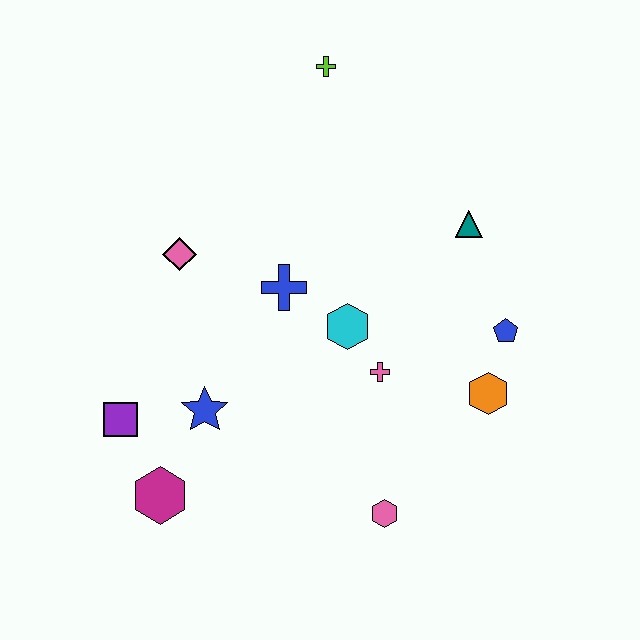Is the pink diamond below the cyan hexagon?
No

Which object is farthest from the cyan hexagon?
The lime cross is farthest from the cyan hexagon.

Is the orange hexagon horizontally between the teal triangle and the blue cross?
No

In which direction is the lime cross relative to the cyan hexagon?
The lime cross is above the cyan hexagon.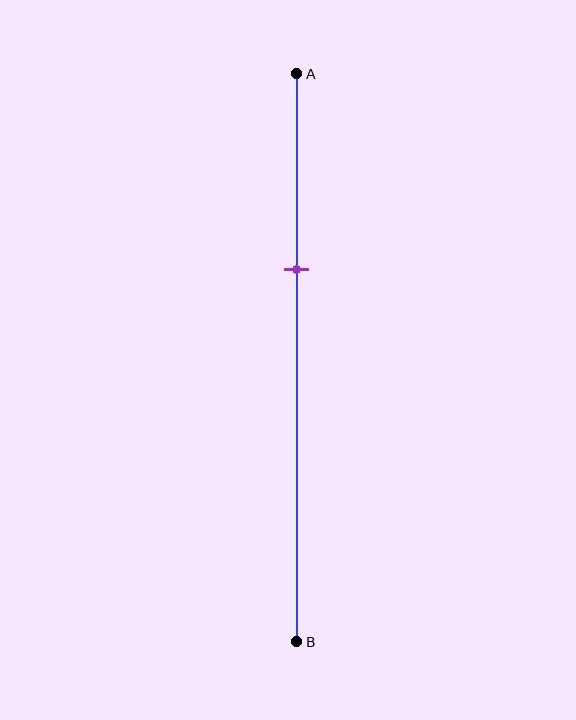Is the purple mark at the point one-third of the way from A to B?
Yes, the mark is approximately at the one-third point.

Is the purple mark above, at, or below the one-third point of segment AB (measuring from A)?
The purple mark is approximately at the one-third point of segment AB.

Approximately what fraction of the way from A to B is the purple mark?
The purple mark is approximately 35% of the way from A to B.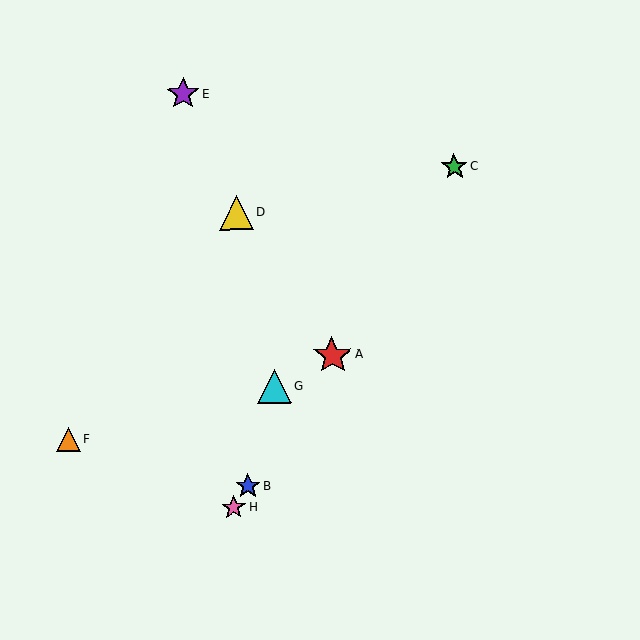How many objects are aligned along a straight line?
4 objects (A, B, C, H) are aligned along a straight line.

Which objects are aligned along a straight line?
Objects A, B, C, H are aligned along a straight line.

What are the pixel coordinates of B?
Object B is at (248, 486).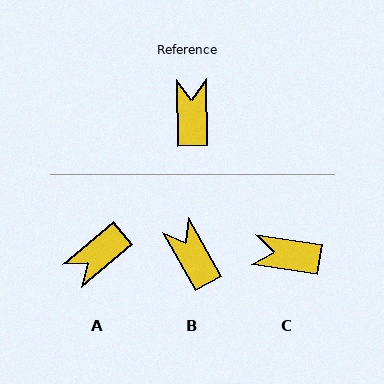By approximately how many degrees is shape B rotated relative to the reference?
Approximately 28 degrees counter-clockwise.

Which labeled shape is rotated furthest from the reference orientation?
A, about 128 degrees away.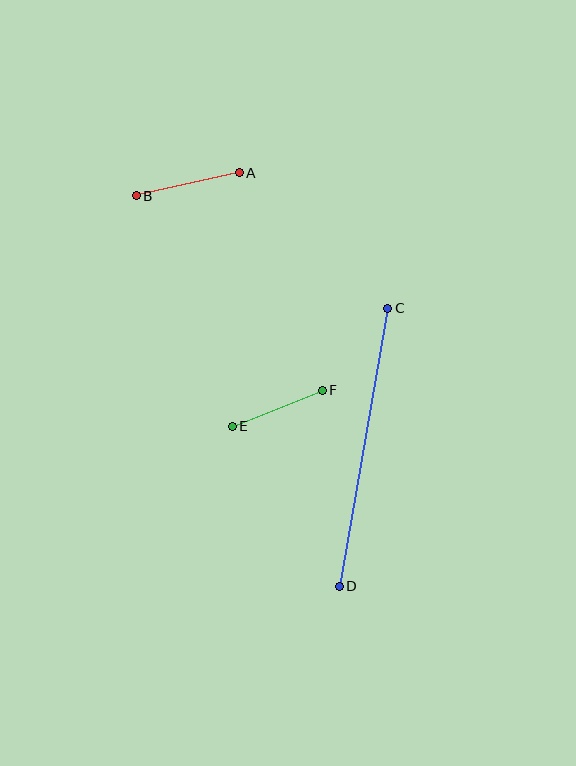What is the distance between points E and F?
The distance is approximately 97 pixels.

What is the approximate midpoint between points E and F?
The midpoint is at approximately (277, 408) pixels.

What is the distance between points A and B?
The distance is approximately 106 pixels.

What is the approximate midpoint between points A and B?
The midpoint is at approximately (188, 184) pixels.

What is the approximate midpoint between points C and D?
The midpoint is at approximately (363, 447) pixels.